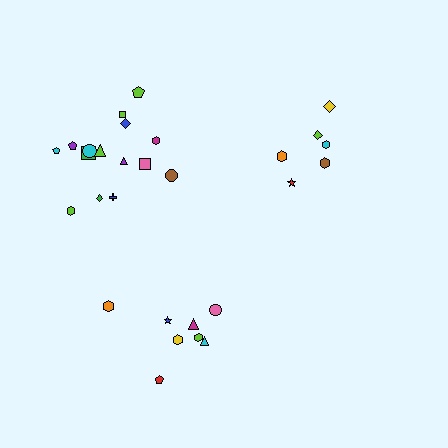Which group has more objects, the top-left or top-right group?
The top-left group.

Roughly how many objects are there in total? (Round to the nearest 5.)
Roughly 30 objects in total.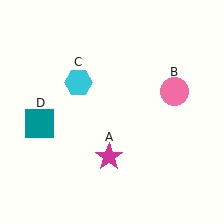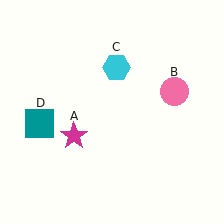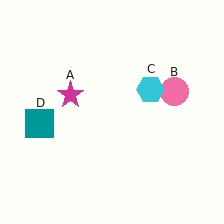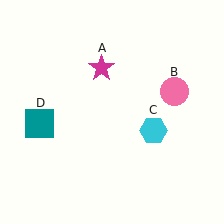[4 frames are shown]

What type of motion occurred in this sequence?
The magenta star (object A), cyan hexagon (object C) rotated clockwise around the center of the scene.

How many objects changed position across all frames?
2 objects changed position: magenta star (object A), cyan hexagon (object C).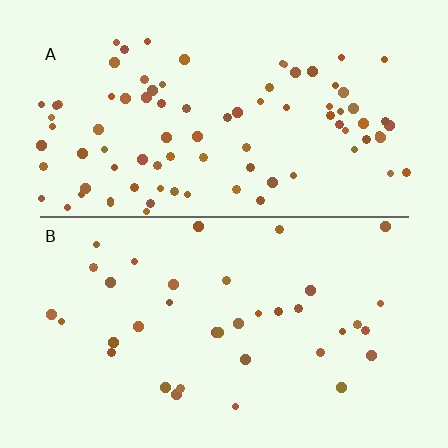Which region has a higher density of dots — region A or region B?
A (the top).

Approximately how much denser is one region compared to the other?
Approximately 2.4× — region A over region B.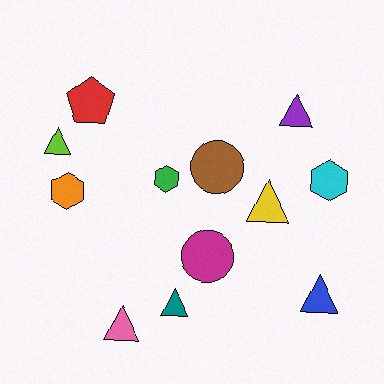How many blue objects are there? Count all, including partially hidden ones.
There is 1 blue object.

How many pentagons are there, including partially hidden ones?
There is 1 pentagon.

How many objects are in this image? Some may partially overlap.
There are 12 objects.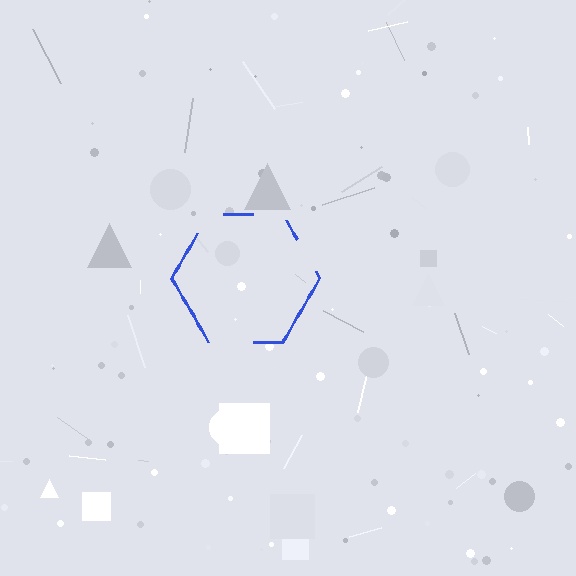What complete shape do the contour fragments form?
The contour fragments form a hexagon.